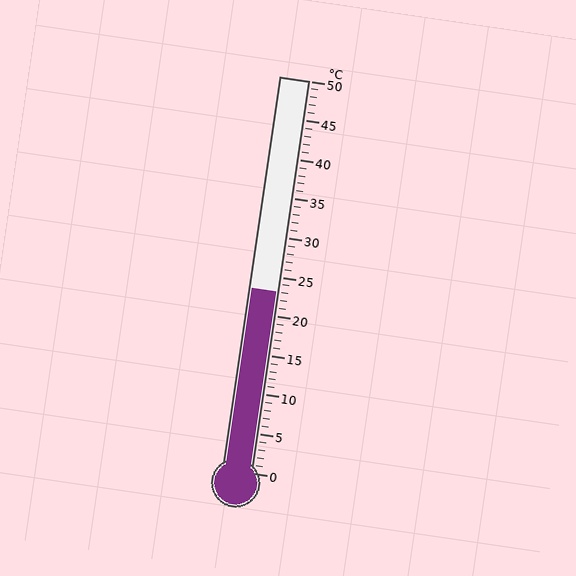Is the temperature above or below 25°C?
The temperature is below 25°C.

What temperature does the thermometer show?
The thermometer shows approximately 23°C.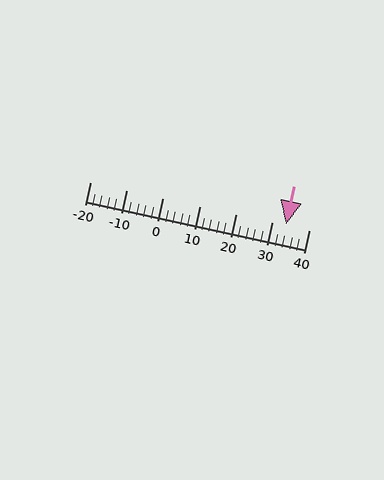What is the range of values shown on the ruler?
The ruler shows values from -20 to 40.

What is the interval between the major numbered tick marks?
The major tick marks are spaced 10 units apart.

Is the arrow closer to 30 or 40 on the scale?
The arrow is closer to 30.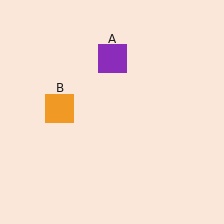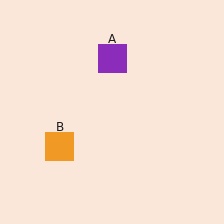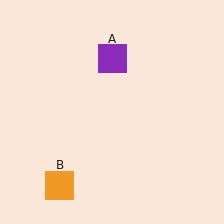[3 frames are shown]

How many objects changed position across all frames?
1 object changed position: orange square (object B).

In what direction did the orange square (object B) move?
The orange square (object B) moved down.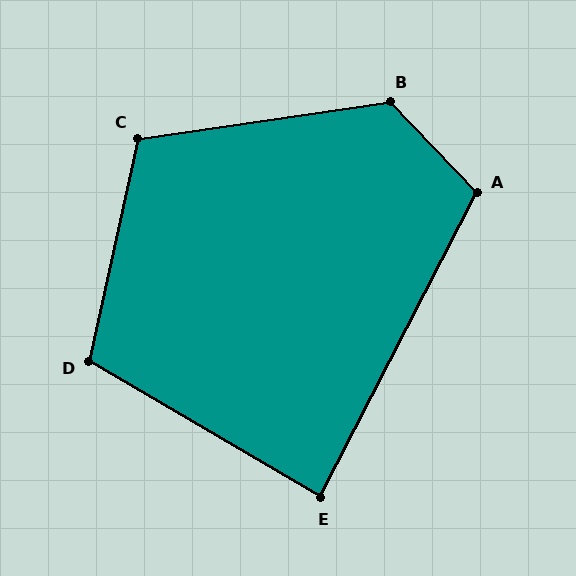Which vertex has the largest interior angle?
B, at approximately 126 degrees.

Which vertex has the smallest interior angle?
E, at approximately 87 degrees.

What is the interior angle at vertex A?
Approximately 109 degrees (obtuse).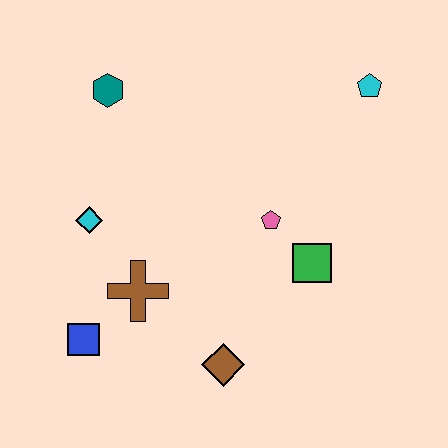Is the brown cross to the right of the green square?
No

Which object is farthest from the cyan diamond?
The cyan pentagon is farthest from the cyan diamond.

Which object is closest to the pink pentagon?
The green square is closest to the pink pentagon.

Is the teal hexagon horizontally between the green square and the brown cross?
No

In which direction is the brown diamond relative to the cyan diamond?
The brown diamond is below the cyan diamond.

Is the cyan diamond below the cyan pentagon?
Yes